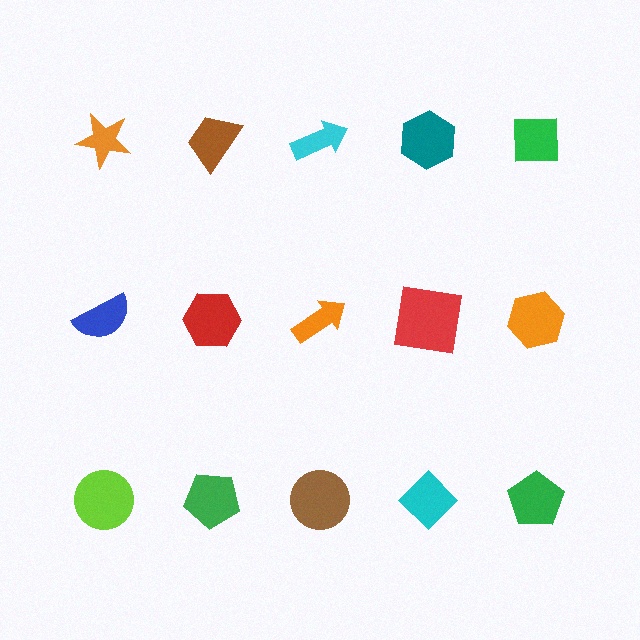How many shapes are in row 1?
5 shapes.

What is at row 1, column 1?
An orange star.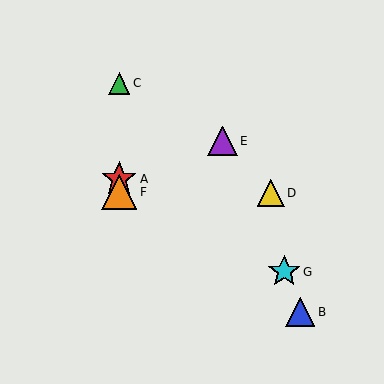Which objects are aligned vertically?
Objects A, C, F are aligned vertically.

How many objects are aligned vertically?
3 objects (A, C, F) are aligned vertically.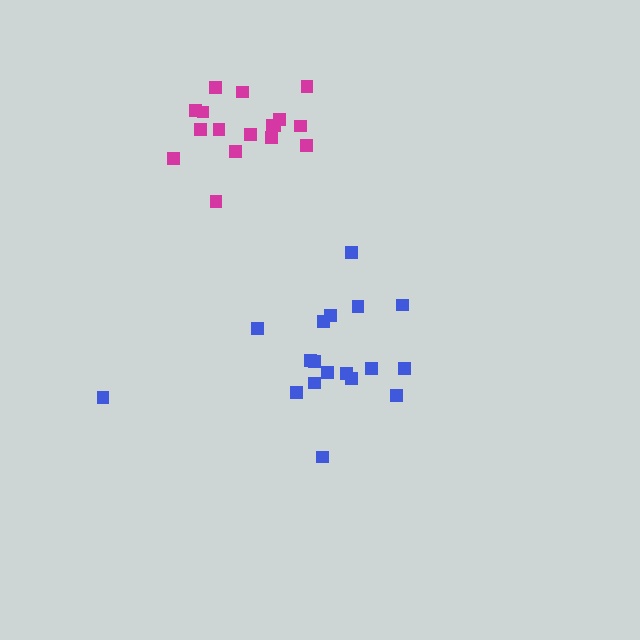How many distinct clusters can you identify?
There are 2 distinct clusters.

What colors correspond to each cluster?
The clusters are colored: blue, magenta.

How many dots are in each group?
Group 1: 18 dots, Group 2: 17 dots (35 total).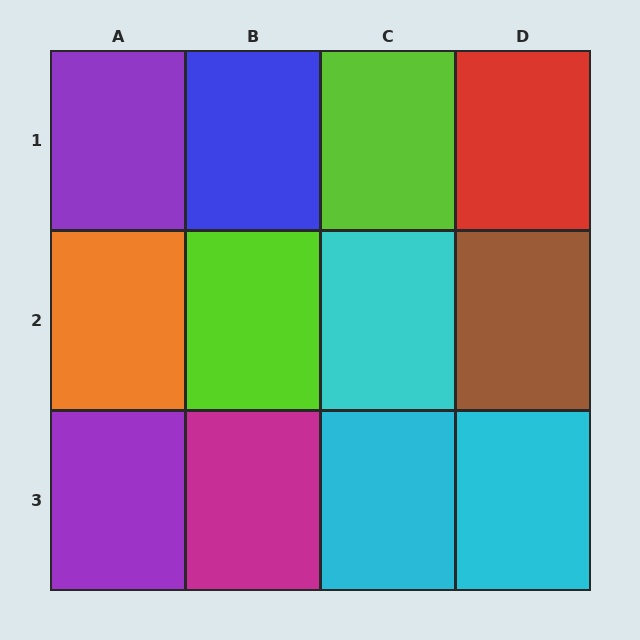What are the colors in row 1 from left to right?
Purple, blue, lime, red.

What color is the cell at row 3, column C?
Cyan.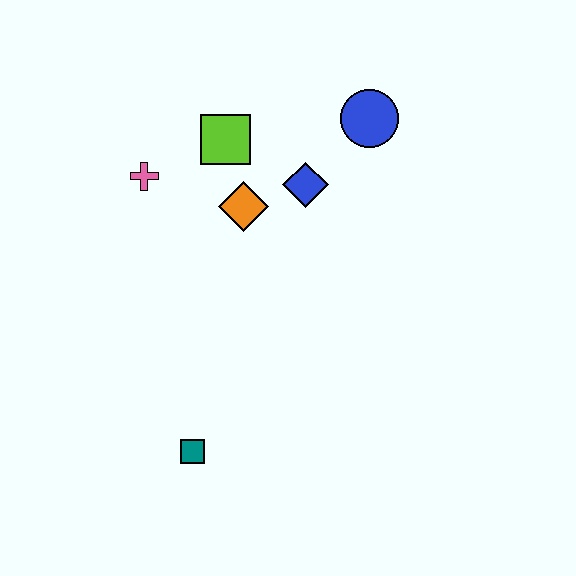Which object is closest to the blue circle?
The blue diamond is closest to the blue circle.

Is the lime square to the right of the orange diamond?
No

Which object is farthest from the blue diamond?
The teal square is farthest from the blue diamond.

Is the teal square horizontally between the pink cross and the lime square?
Yes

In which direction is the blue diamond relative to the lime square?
The blue diamond is to the right of the lime square.